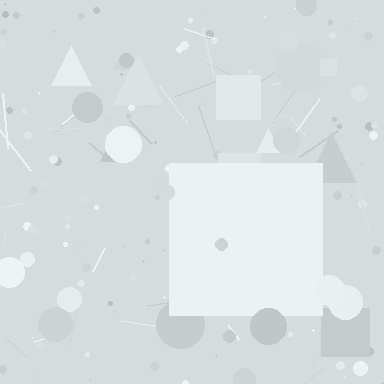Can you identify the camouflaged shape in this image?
The camouflaged shape is a square.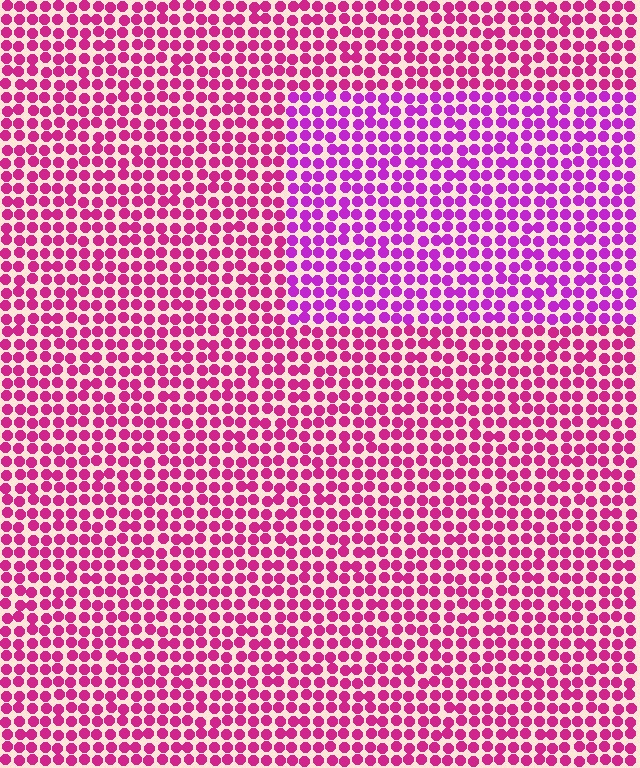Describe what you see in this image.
The image is filled with small magenta elements in a uniform arrangement. A rectangle-shaped region is visible where the elements are tinted to a slightly different hue, forming a subtle color boundary.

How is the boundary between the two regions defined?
The boundary is defined purely by a slight shift in hue (about 29 degrees). Spacing, size, and orientation are identical on both sides.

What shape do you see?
I see a rectangle.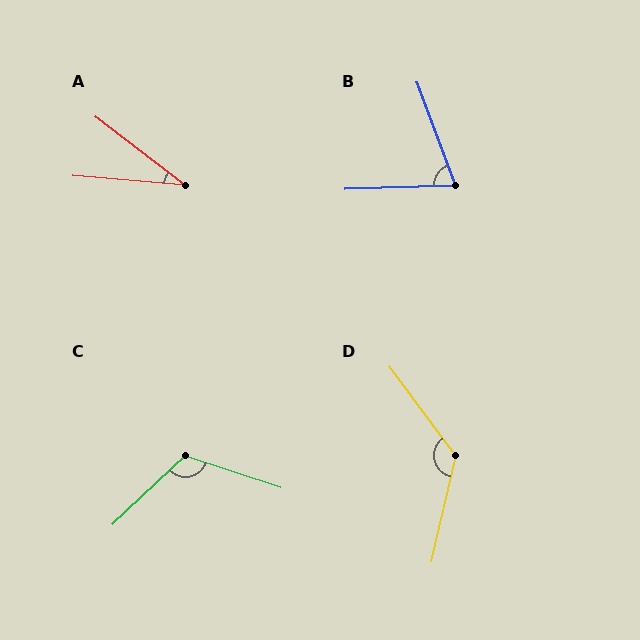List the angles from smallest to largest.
A (32°), B (71°), C (118°), D (131°).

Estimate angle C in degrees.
Approximately 118 degrees.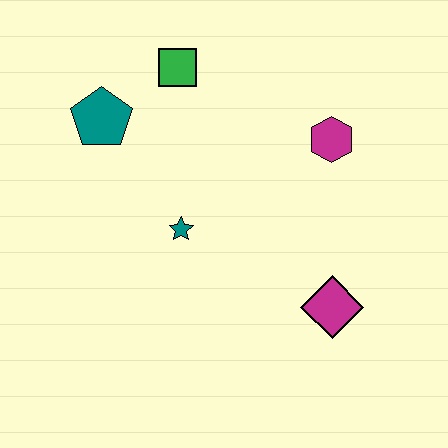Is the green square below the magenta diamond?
No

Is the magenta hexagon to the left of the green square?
No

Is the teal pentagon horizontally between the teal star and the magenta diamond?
No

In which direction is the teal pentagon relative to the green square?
The teal pentagon is to the left of the green square.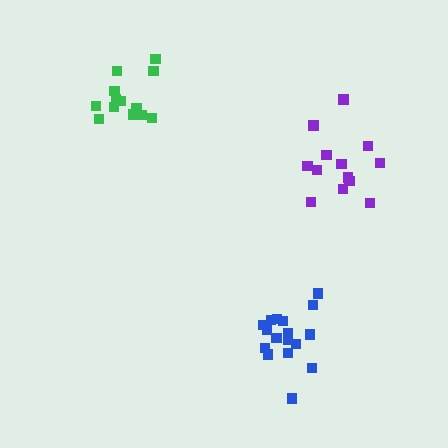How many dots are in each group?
Group 1: 13 dots, Group 2: 17 dots, Group 3: 13 dots (43 total).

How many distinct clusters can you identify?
There are 3 distinct clusters.